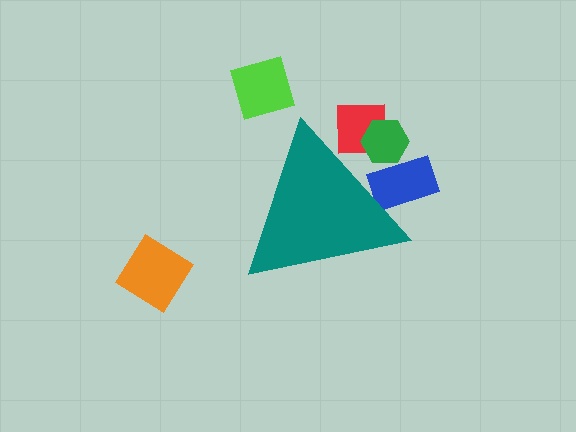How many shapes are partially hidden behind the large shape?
3 shapes are partially hidden.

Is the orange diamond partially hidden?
No, the orange diamond is fully visible.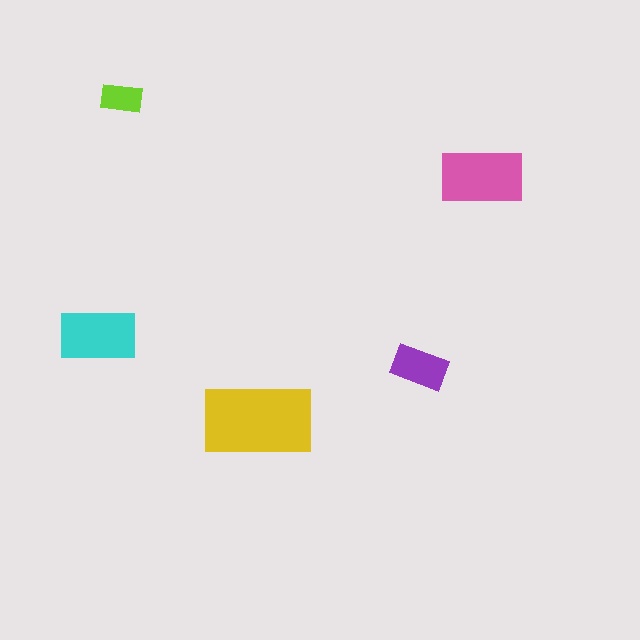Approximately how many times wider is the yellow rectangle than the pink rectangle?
About 1.5 times wider.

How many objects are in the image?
There are 5 objects in the image.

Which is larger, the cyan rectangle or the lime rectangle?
The cyan one.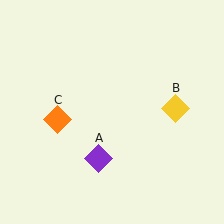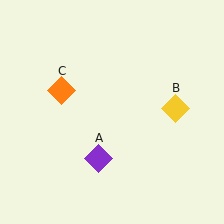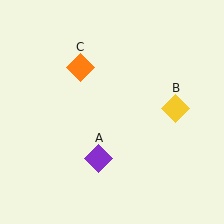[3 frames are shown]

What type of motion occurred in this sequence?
The orange diamond (object C) rotated clockwise around the center of the scene.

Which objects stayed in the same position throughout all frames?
Purple diamond (object A) and yellow diamond (object B) remained stationary.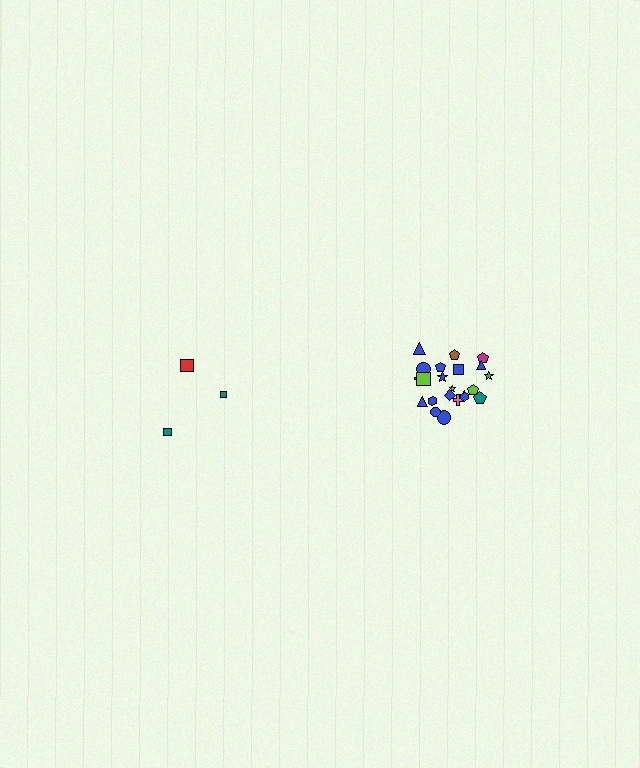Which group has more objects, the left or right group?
The right group.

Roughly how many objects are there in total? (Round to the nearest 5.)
Roughly 25 objects in total.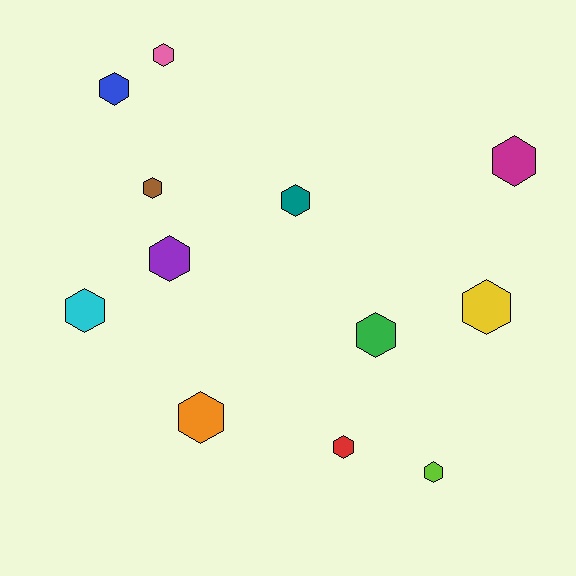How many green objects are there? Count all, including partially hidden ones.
There is 1 green object.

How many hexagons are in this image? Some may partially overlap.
There are 12 hexagons.